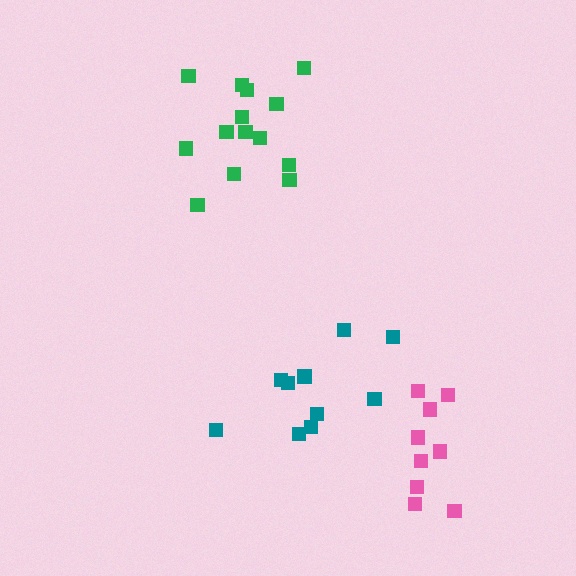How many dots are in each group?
Group 1: 10 dots, Group 2: 9 dots, Group 3: 14 dots (33 total).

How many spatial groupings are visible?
There are 3 spatial groupings.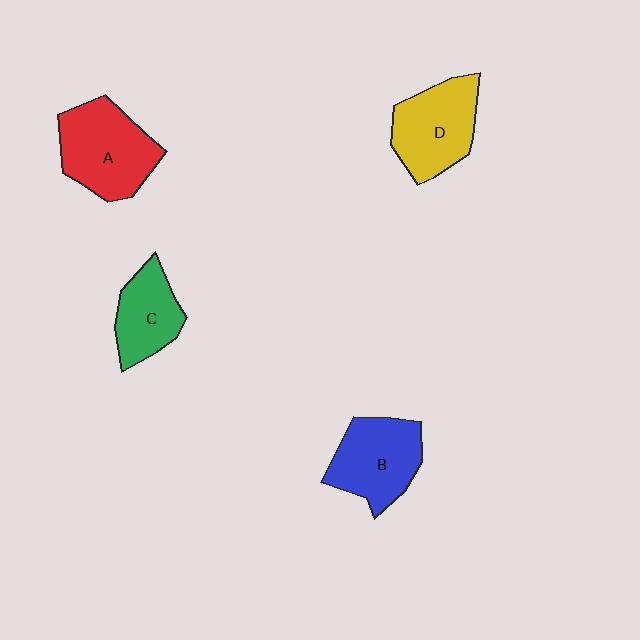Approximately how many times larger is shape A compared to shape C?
Approximately 1.5 times.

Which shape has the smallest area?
Shape C (green).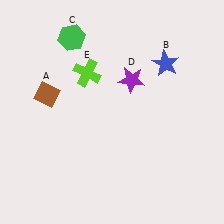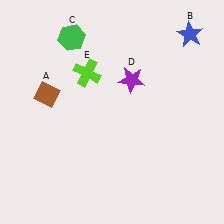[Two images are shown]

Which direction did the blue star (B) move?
The blue star (B) moved up.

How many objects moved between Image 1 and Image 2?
1 object moved between the two images.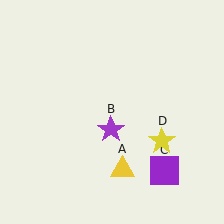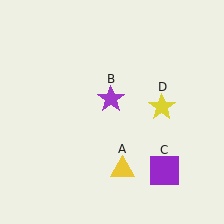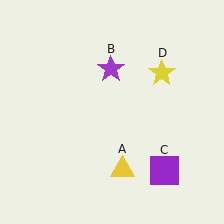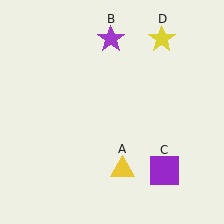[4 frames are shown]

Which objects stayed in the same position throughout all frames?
Yellow triangle (object A) and purple square (object C) remained stationary.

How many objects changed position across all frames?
2 objects changed position: purple star (object B), yellow star (object D).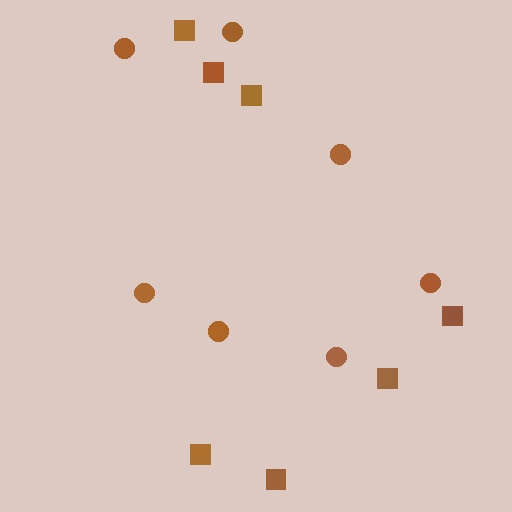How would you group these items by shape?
There are 2 groups: one group of circles (7) and one group of squares (7).